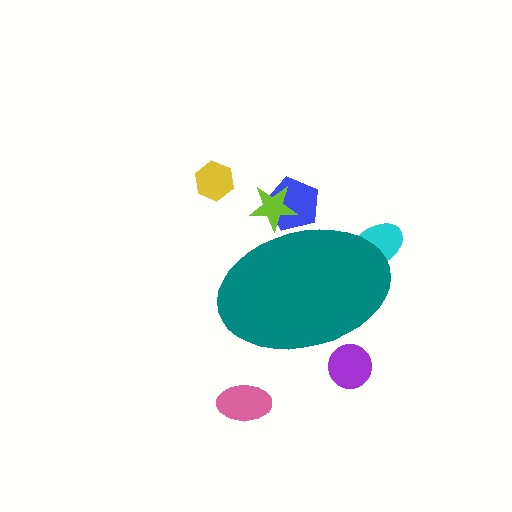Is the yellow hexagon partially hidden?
No, the yellow hexagon is fully visible.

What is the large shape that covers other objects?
A teal ellipse.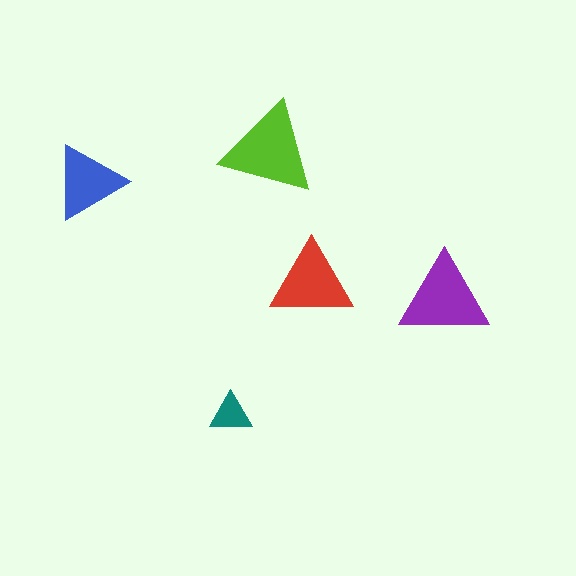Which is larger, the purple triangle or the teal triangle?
The purple one.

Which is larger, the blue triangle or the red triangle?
The red one.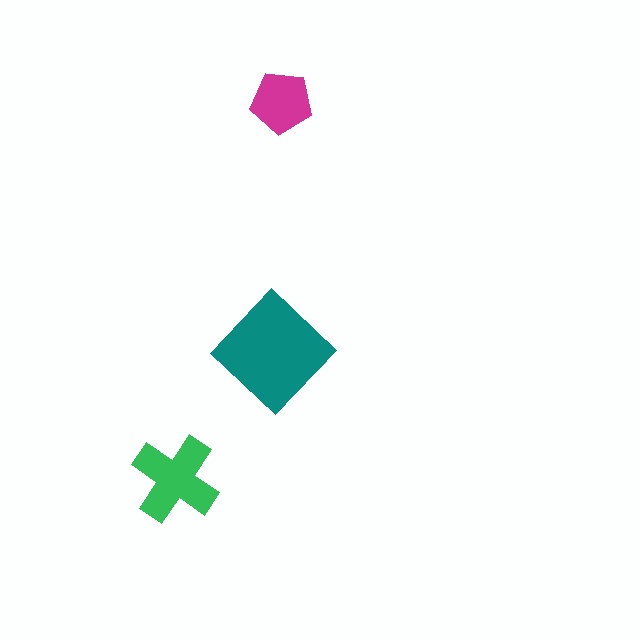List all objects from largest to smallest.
The teal diamond, the green cross, the magenta pentagon.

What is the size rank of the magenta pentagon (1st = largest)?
3rd.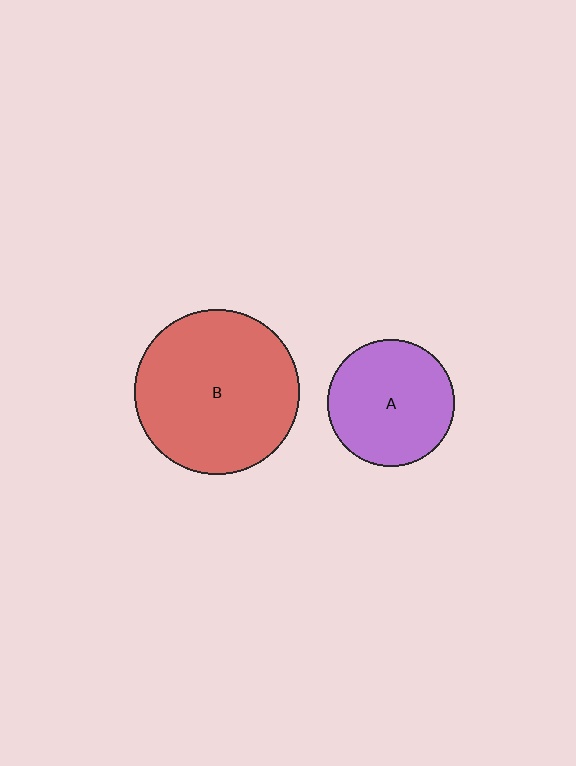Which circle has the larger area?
Circle B (red).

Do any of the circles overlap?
No, none of the circles overlap.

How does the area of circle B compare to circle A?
Approximately 1.7 times.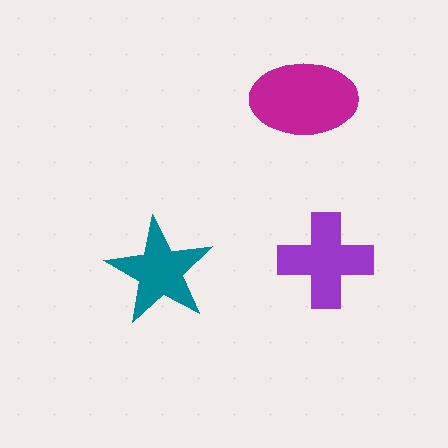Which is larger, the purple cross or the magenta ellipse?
The magenta ellipse.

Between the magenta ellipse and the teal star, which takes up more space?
The magenta ellipse.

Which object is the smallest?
The teal star.